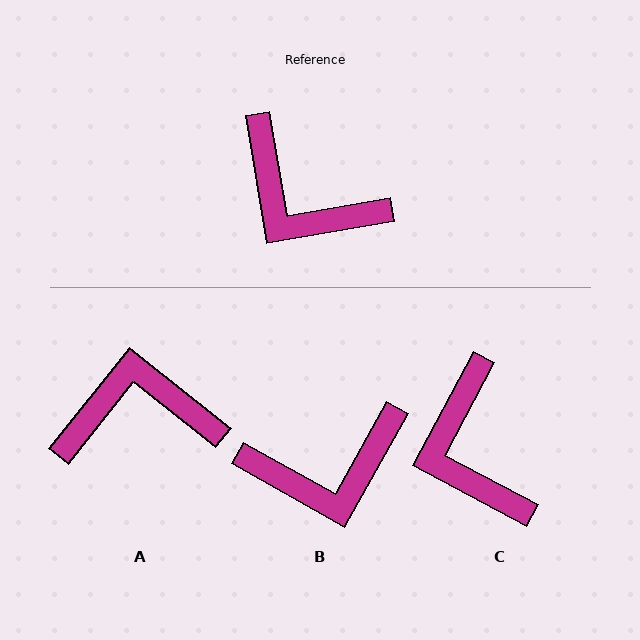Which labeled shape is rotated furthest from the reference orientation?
A, about 138 degrees away.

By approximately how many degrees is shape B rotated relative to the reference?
Approximately 51 degrees counter-clockwise.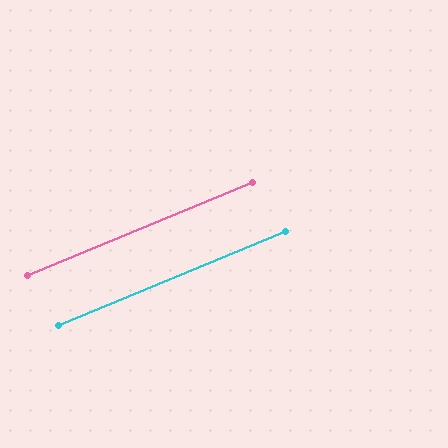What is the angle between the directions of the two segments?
Approximately 0 degrees.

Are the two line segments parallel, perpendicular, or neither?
Parallel — their directions differ by only 0.1°.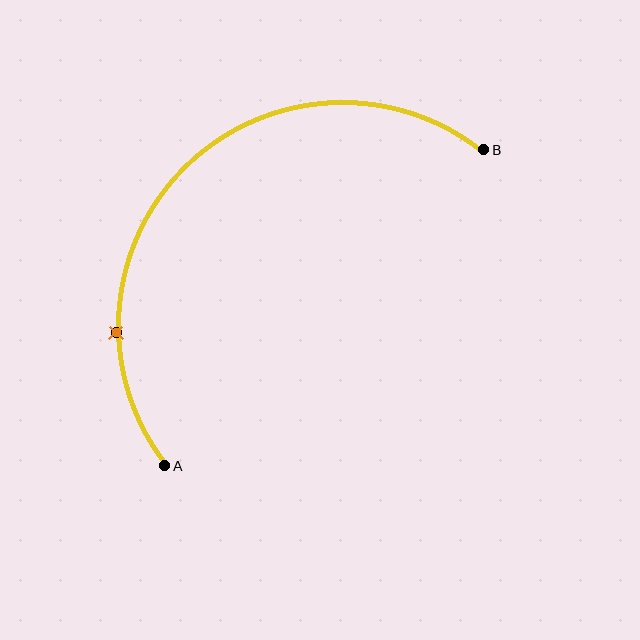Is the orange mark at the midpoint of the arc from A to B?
No. The orange mark lies on the arc but is closer to endpoint A. The arc midpoint would be at the point on the curve equidistant along the arc from both A and B.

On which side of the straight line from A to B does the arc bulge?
The arc bulges above and to the left of the straight line connecting A and B.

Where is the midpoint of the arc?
The arc midpoint is the point on the curve farthest from the straight line joining A and B. It sits above and to the left of that line.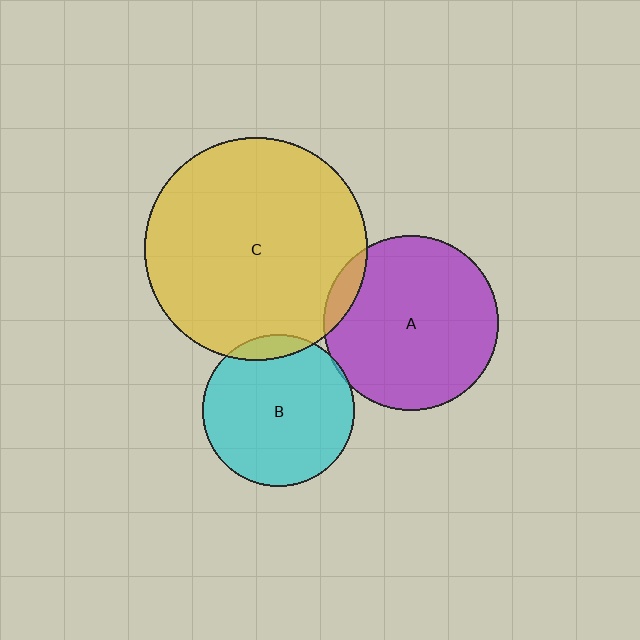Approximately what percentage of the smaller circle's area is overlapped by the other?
Approximately 10%.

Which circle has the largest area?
Circle C (yellow).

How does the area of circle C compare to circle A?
Approximately 1.6 times.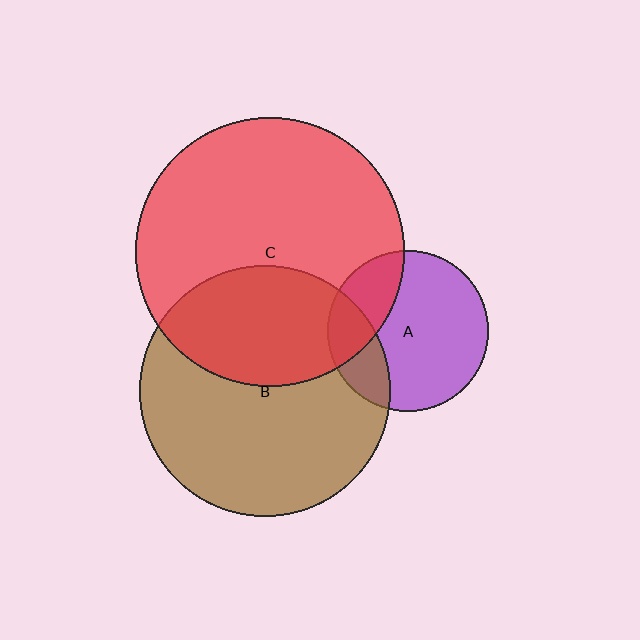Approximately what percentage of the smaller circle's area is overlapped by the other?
Approximately 25%.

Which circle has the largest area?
Circle C (red).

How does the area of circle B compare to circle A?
Approximately 2.4 times.